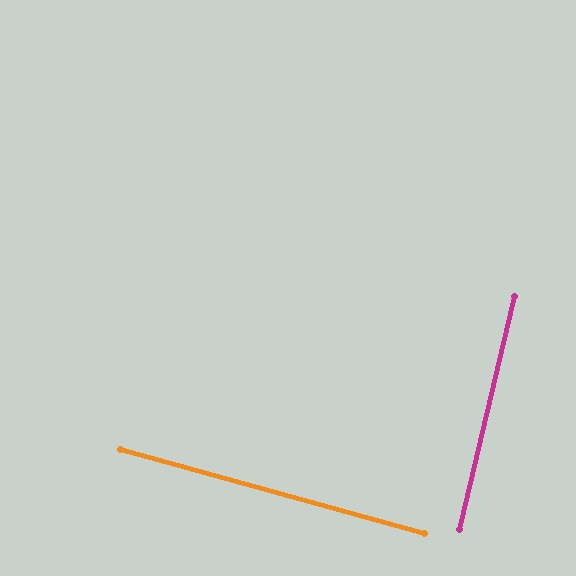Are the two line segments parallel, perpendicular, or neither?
Perpendicular — they meet at approximately 88°.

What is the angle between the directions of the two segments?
Approximately 88 degrees.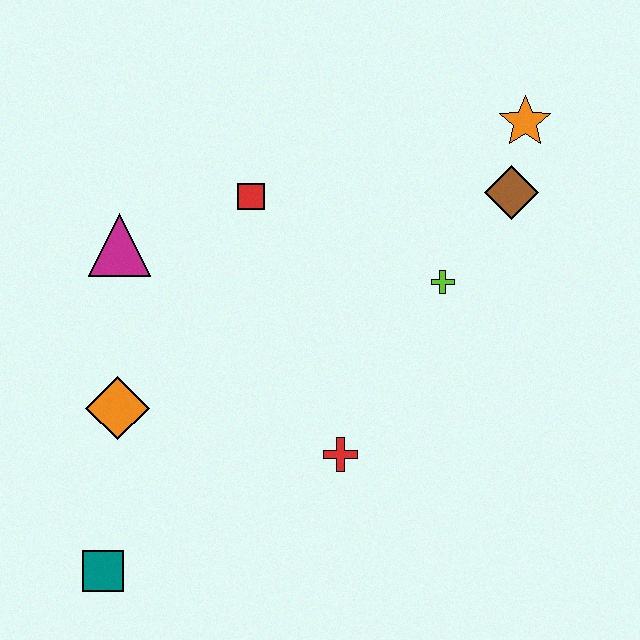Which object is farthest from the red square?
The teal square is farthest from the red square.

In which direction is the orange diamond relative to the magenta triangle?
The orange diamond is below the magenta triangle.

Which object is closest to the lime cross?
The brown diamond is closest to the lime cross.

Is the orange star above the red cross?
Yes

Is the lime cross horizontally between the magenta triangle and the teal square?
No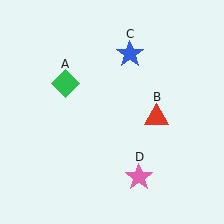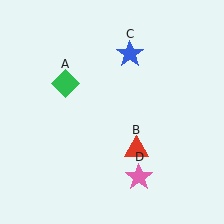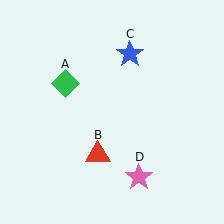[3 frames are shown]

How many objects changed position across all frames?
1 object changed position: red triangle (object B).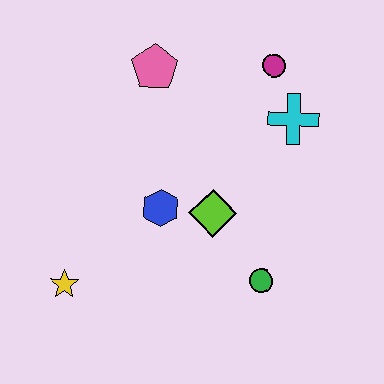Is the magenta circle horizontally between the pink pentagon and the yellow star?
No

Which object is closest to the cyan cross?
The magenta circle is closest to the cyan cross.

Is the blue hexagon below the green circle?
No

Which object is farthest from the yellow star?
The magenta circle is farthest from the yellow star.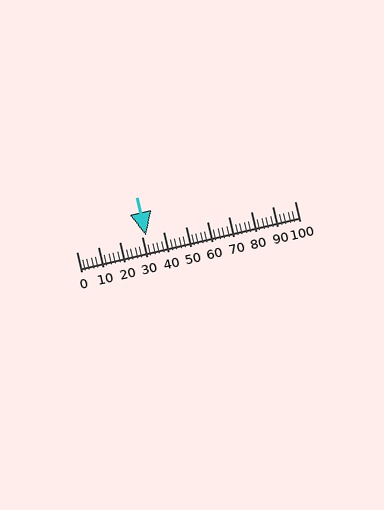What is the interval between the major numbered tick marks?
The major tick marks are spaced 10 units apart.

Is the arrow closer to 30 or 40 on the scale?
The arrow is closer to 30.